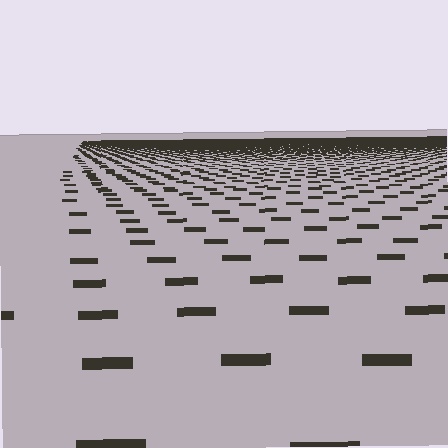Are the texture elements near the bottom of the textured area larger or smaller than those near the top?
Larger. Near the bottom, elements are closer to the viewer and appear at a bigger on-screen size.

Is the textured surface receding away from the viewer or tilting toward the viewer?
The surface is receding away from the viewer. Texture elements get smaller and denser toward the top.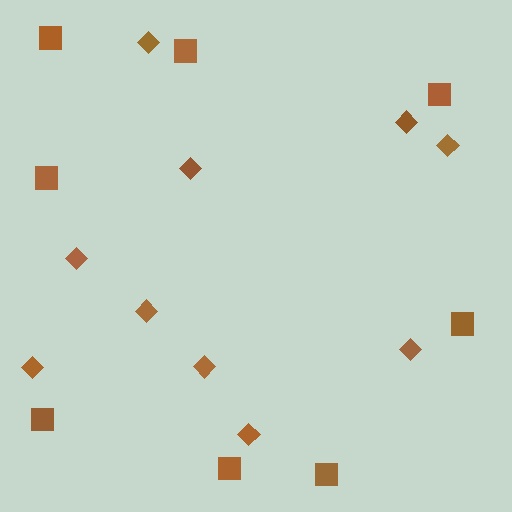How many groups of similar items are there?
There are 2 groups: one group of squares (8) and one group of diamonds (10).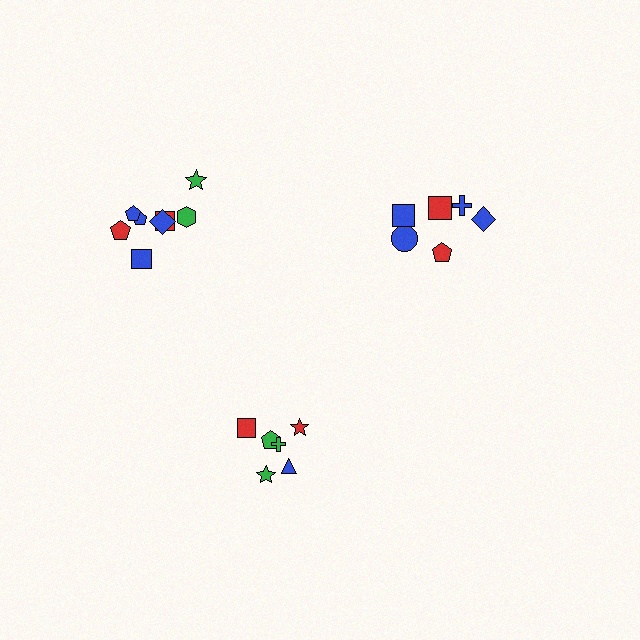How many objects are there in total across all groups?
There are 20 objects.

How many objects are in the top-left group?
There are 8 objects.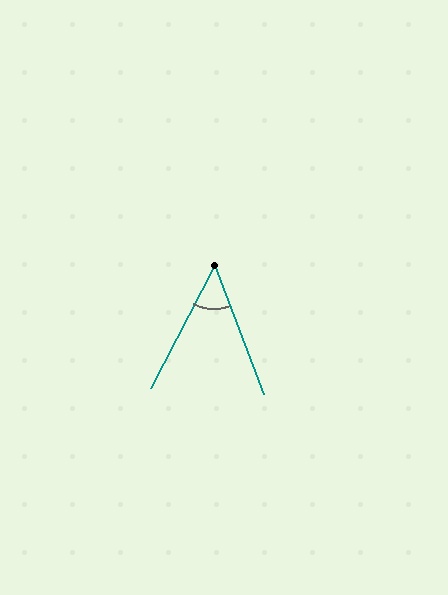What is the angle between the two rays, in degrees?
Approximately 48 degrees.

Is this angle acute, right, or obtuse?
It is acute.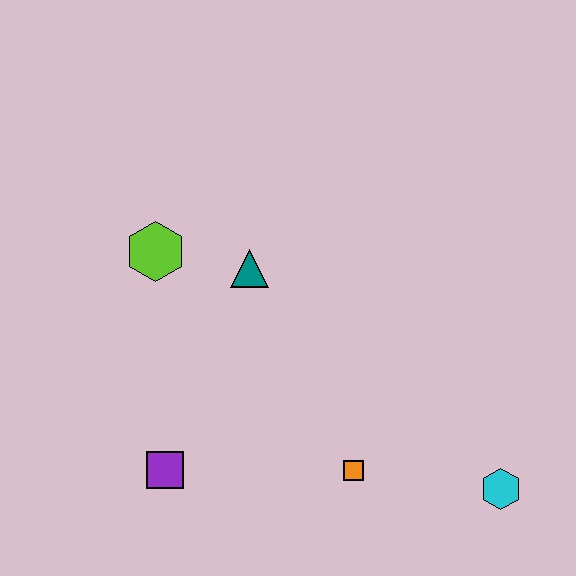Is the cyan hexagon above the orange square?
No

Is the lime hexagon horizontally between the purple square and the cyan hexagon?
No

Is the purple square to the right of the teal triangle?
No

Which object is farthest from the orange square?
The lime hexagon is farthest from the orange square.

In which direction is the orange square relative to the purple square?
The orange square is to the right of the purple square.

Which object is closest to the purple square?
The orange square is closest to the purple square.